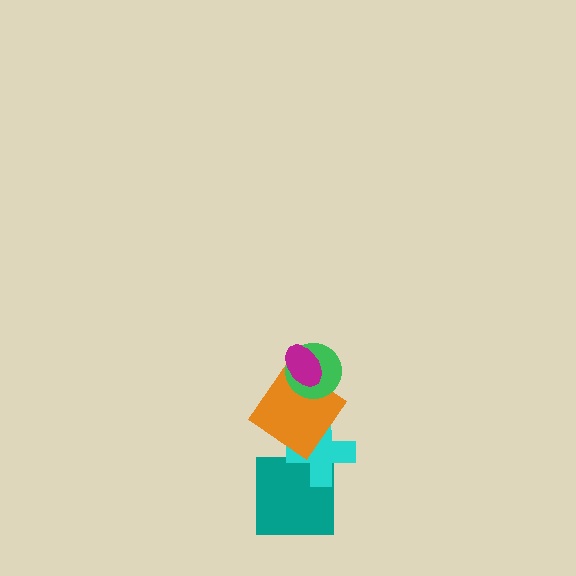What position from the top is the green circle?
The green circle is 2nd from the top.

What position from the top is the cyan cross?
The cyan cross is 4th from the top.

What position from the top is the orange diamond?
The orange diamond is 3rd from the top.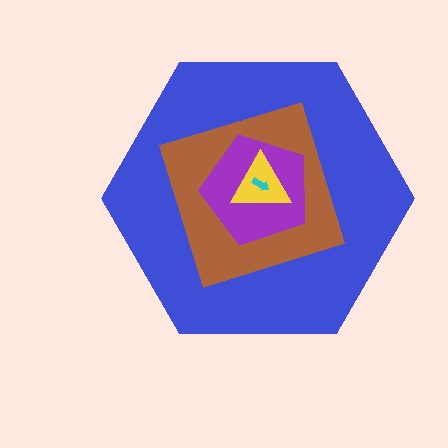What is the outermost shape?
The blue hexagon.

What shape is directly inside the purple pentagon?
The yellow triangle.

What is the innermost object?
The cyan arrow.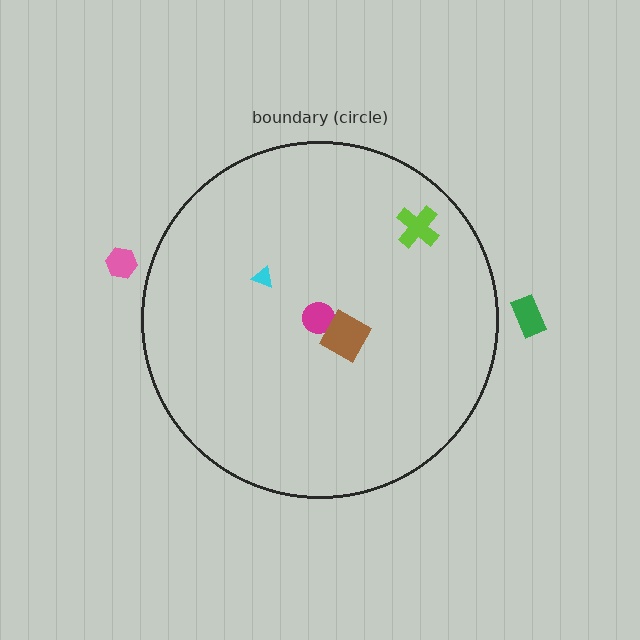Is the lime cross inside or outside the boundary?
Inside.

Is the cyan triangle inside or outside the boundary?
Inside.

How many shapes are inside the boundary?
4 inside, 2 outside.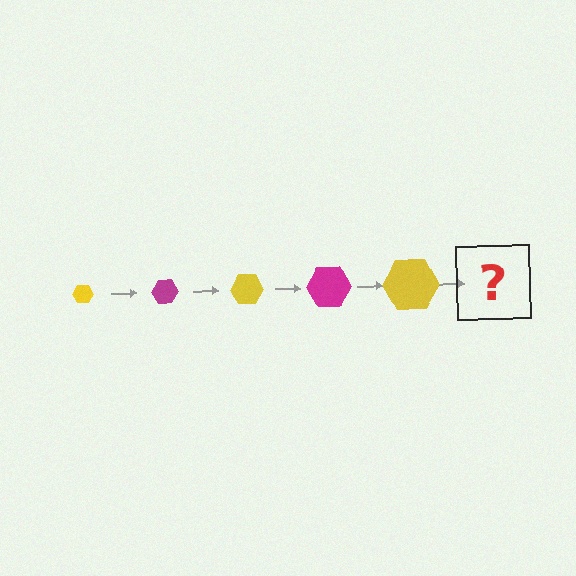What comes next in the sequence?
The next element should be a magenta hexagon, larger than the previous one.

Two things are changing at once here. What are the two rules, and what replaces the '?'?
The two rules are that the hexagon grows larger each step and the color cycles through yellow and magenta. The '?' should be a magenta hexagon, larger than the previous one.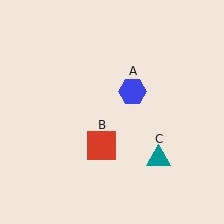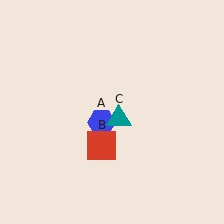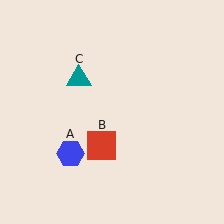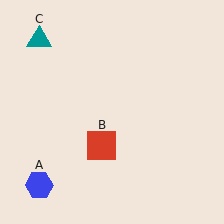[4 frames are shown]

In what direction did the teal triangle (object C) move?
The teal triangle (object C) moved up and to the left.